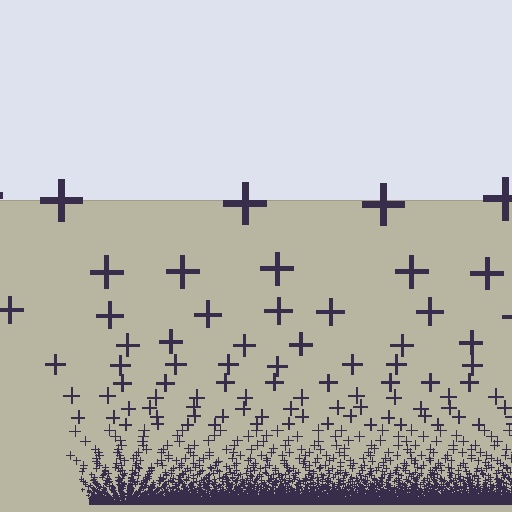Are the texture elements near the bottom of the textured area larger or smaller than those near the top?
Smaller. The gradient is inverted — elements near the bottom are smaller and denser.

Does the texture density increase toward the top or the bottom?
Density increases toward the bottom.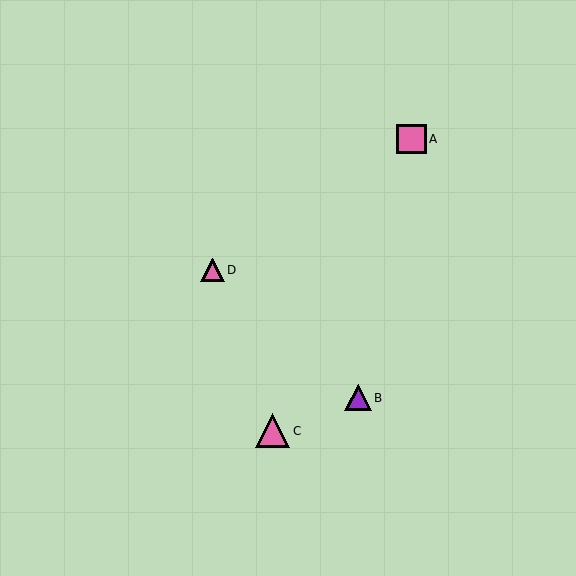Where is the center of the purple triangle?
The center of the purple triangle is at (358, 398).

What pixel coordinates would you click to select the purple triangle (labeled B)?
Click at (358, 398) to select the purple triangle B.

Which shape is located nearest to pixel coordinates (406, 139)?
The pink square (labeled A) at (412, 139) is nearest to that location.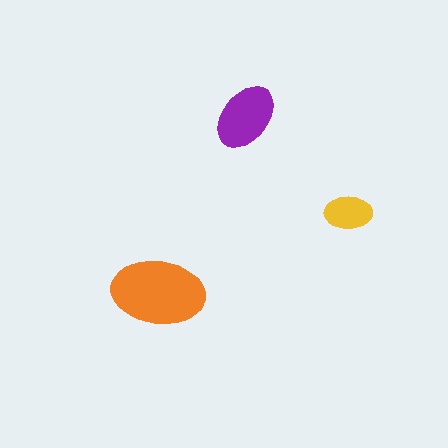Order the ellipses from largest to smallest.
the orange one, the purple one, the yellow one.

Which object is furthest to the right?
The yellow ellipse is rightmost.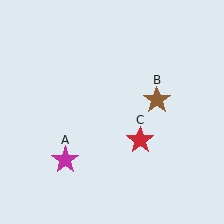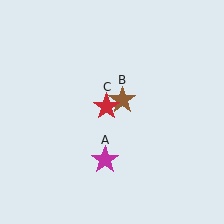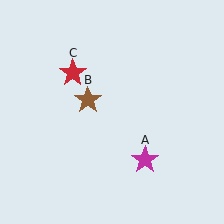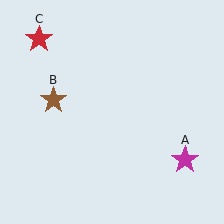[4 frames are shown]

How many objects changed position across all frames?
3 objects changed position: magenta star (object A), brown star (object B), red star (object C).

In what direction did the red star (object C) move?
The red star (object C) moved up and to the left.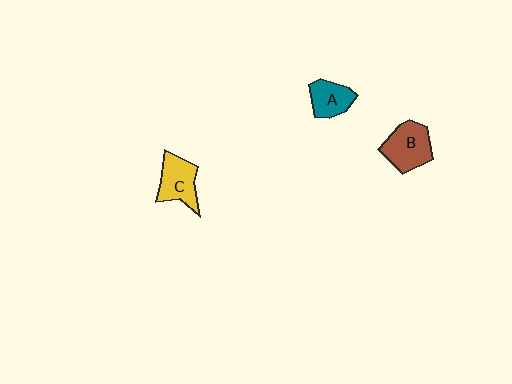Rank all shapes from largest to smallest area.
From largest to smallest: B (brown), C (yellow), A (teal).